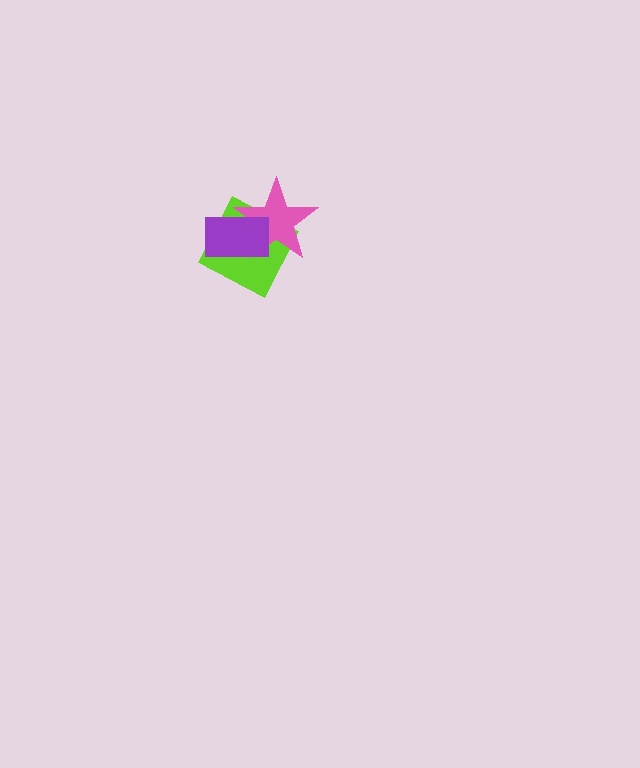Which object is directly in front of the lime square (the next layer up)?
The pink star is directly in front of the lime square.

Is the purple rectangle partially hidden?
No, no other shape covers it.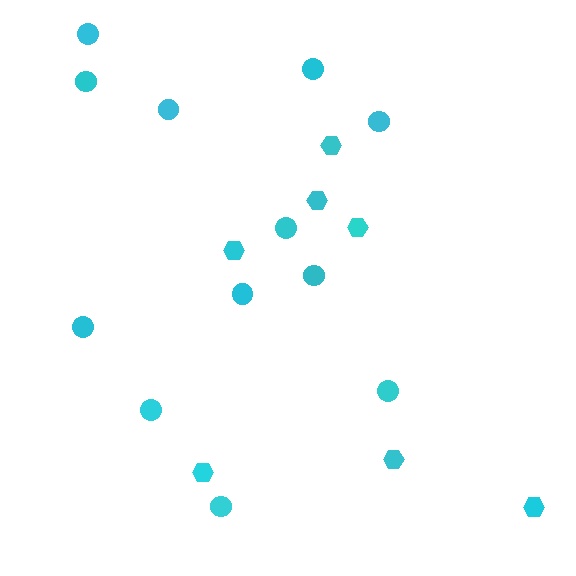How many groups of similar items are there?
There are 2 groups: one group of circles (12) and one group of hexagons (7).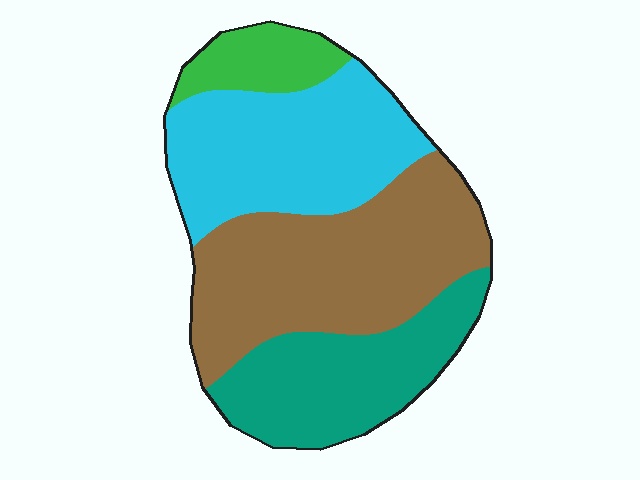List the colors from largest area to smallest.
From largest to smallest: brown, cyan, teal, green.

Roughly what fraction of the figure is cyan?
Cyan takes up about one third (1/3) of the figure.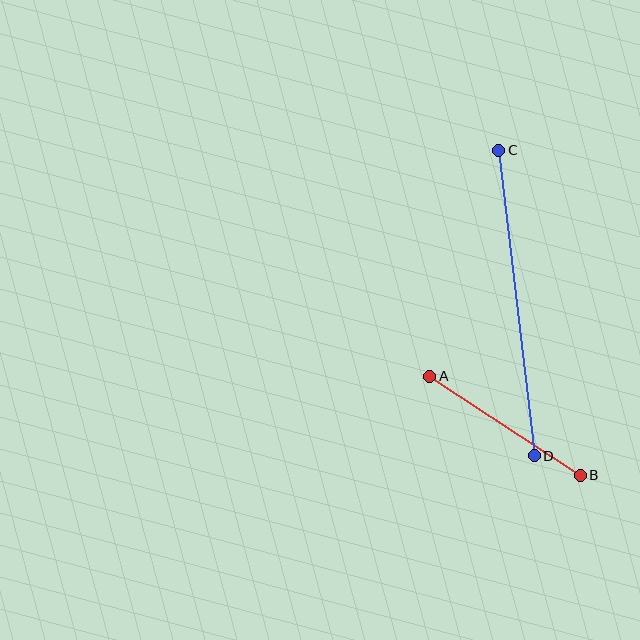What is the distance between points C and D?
The distance is approximately 308 pixels.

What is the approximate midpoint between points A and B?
The midpoint is at approximately (505, 426) pixels.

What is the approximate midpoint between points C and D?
The midpoint is at approximately (517, 303) pixels.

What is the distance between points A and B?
The distance is approximately 180 pixels.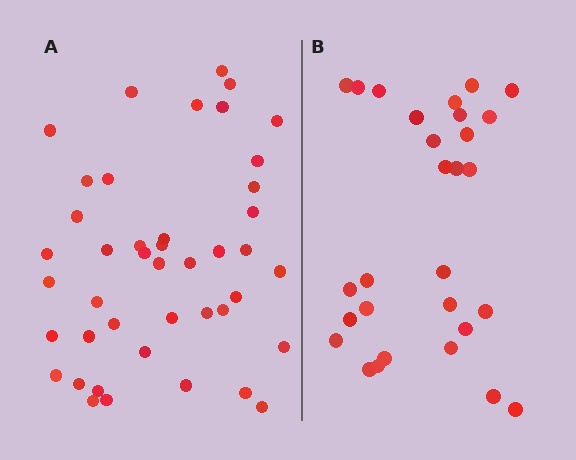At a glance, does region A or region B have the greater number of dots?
Region A (the left region) has more dots.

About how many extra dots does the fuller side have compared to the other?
Region A has approximately 15 more dots than region B.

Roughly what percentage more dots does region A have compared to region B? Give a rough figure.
About 50% more.